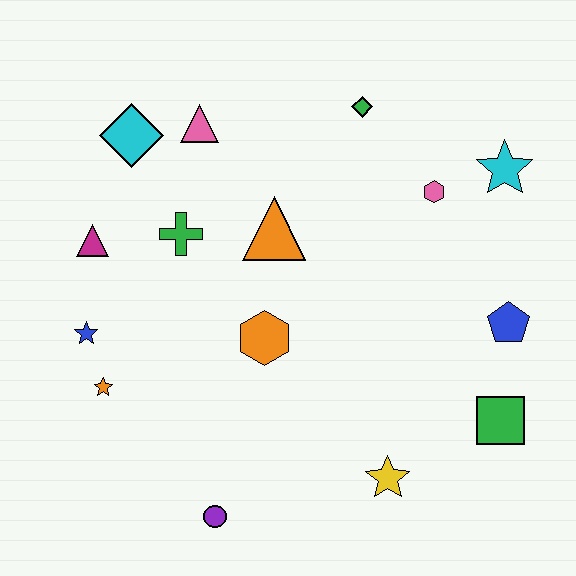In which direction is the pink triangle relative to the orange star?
The pink triangle is above the orange star.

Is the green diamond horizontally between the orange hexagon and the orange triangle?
No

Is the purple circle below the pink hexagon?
Yes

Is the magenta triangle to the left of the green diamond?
Yes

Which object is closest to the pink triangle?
The cyan diamond is closest to the pink triangle.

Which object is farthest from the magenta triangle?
The green square is farthest from the magenta triangle.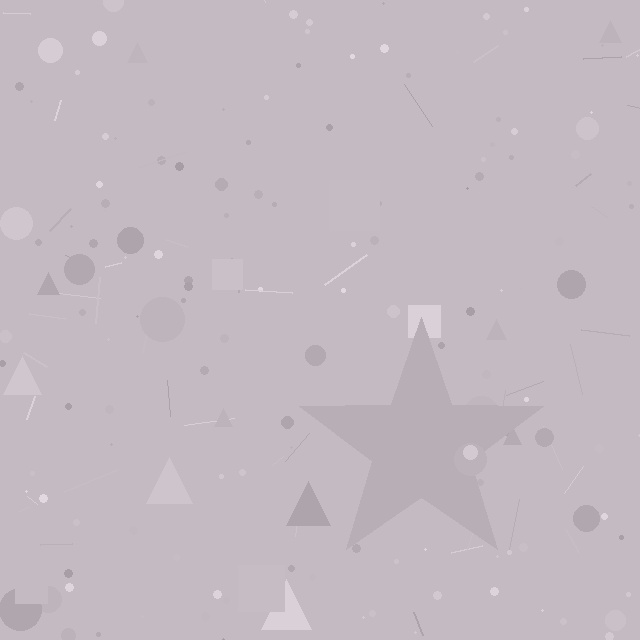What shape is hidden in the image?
A star is hidden in the image.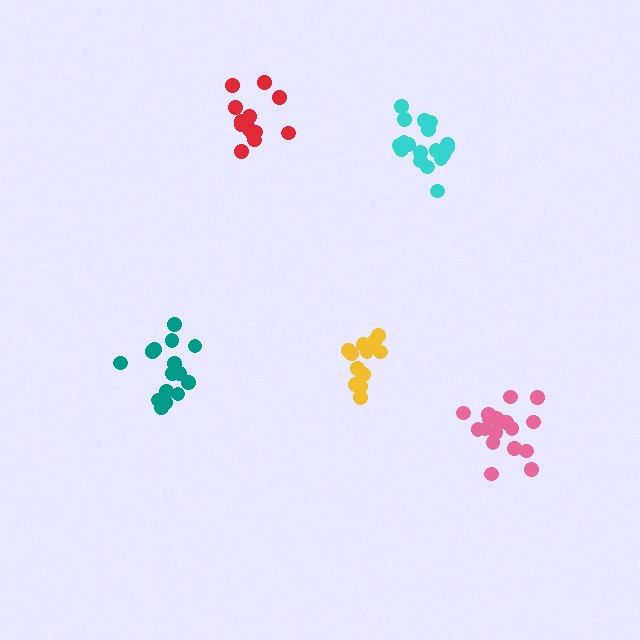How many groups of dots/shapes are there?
There are 5 groups.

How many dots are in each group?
Group 1: 12 dots, Group 2: 15 dots, Group 3: 18 dots, Group 4: 13 dots, Group 5: 18 dots (76 total).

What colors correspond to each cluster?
The clusters are colored: yellow, teal, pink, red, cyan.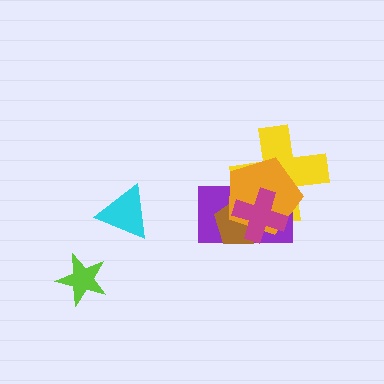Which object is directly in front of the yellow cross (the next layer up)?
The purple rectangle is directly in front of the yellow cross.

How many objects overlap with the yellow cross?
4 objects overlap with the yellow cross.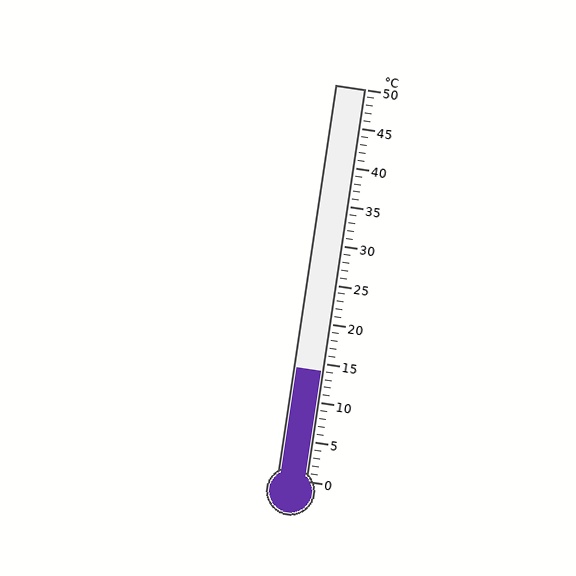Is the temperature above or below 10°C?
The temperature is above 10°C.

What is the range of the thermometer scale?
The thermometer scale ranges from 0°C to 50°C.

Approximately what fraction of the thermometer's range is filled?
The thermometer is filled to approximately 30% of its range.